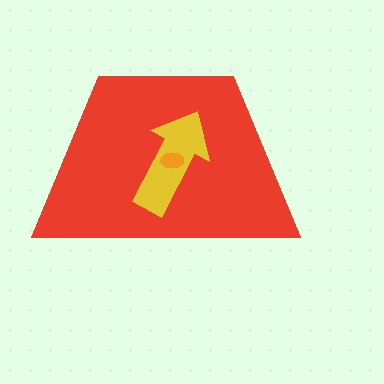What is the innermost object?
The orange ellipse.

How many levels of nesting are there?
3.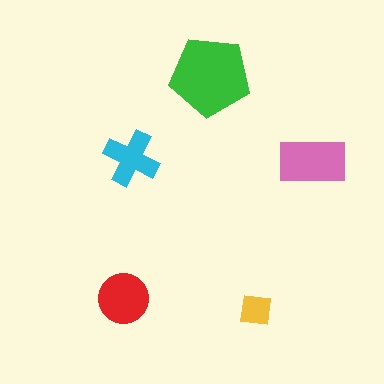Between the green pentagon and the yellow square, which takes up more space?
The green pentagon.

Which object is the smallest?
The yellow square.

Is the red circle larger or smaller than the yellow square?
Larger.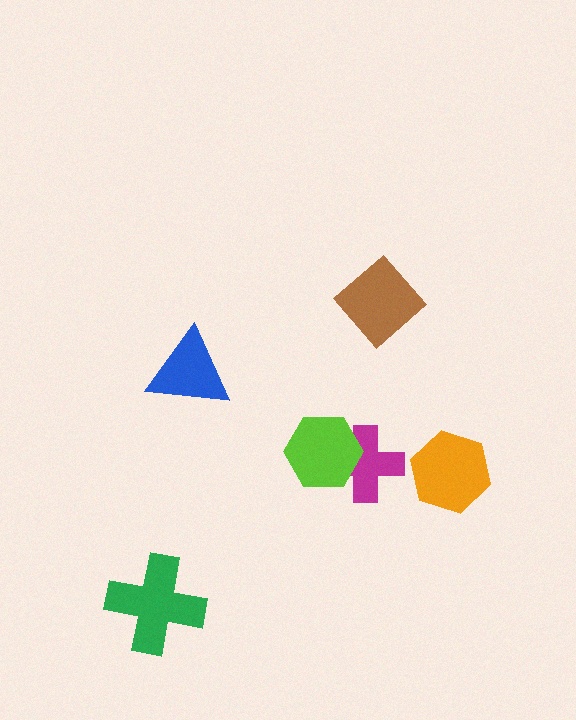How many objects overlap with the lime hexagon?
1 object overlaps with the lime hexagon.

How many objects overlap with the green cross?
0 objects overlap with the green cross.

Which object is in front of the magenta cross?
The lime hexagon is in front of the magenta cross.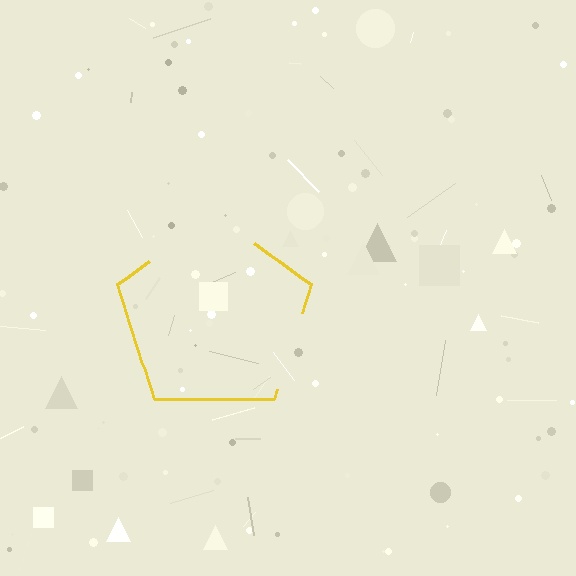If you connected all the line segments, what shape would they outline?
They would outline a pentagon.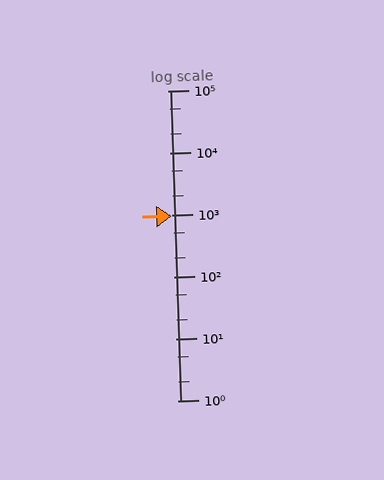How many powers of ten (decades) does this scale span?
The scale spans 5 decades, from 1 to 100000.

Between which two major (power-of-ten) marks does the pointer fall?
The pointer is between 100 and 1000.